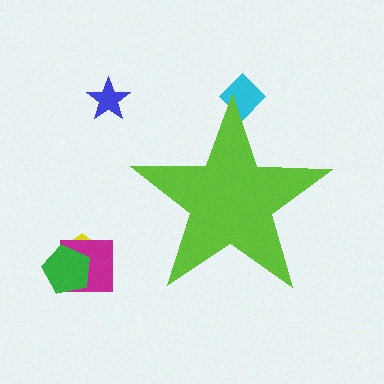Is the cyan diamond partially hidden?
Yes, the cyan diamond is partially hidden behind the lime star.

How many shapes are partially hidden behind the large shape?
1 shape is partially hidden.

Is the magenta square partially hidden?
No, the magenta square is fully visible.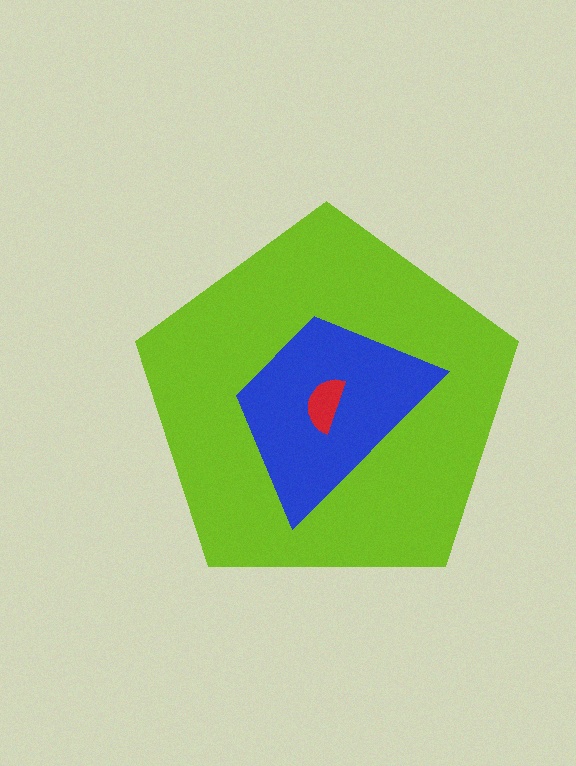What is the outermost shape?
The lime pentagon.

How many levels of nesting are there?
3.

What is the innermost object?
The red semicircle.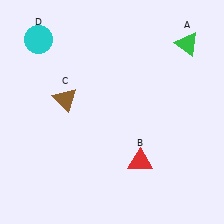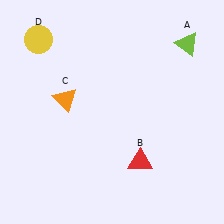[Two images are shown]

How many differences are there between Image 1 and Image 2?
There are 3 differences between the two images.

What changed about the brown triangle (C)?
In Image 1, C is brown. In Image 2, it changed to orange.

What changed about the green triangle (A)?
In Image 1, A is green. In Image 2, it changed to lime.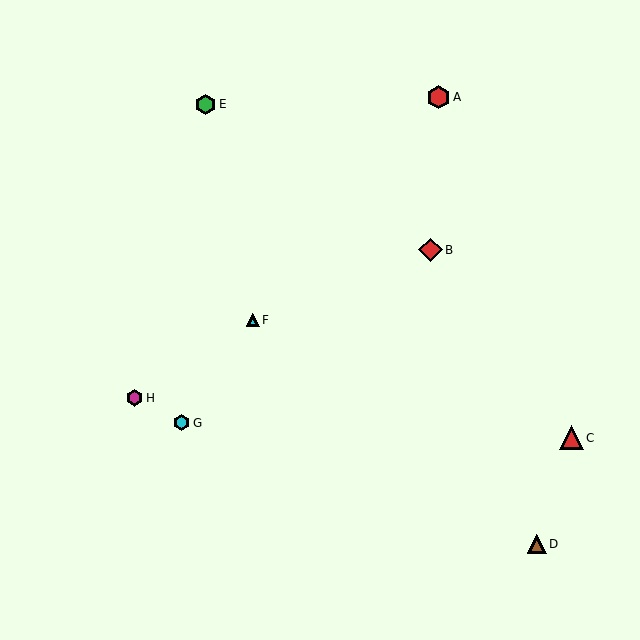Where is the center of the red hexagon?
The center of the red hexagon is at (438, 97).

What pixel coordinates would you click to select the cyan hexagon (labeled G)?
Click at (182, 423) to select the cyan hexagon G.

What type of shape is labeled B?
Shape B is a red diamond.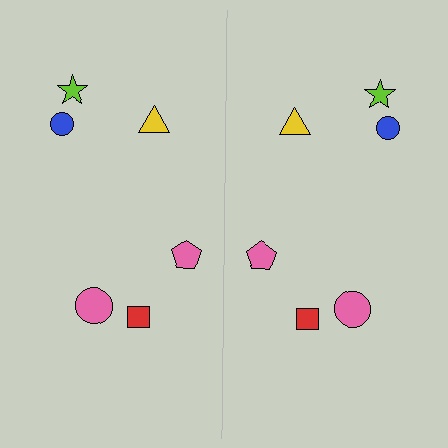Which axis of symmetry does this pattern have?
The pattern has a vertical axis of symmetry running through the center of the image.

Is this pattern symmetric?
Yes, this pattern has bilateral (reflection) symmetry.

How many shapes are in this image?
There are 12 shapes in this image.